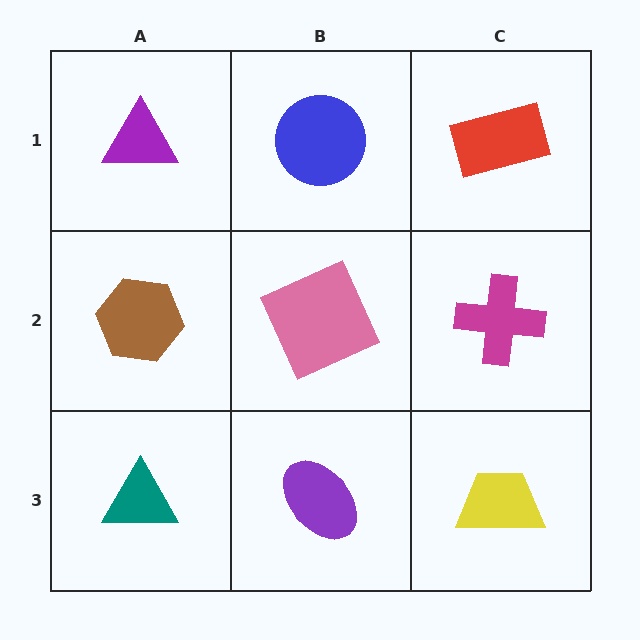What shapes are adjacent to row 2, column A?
A purple triangle (row 1, column A), a teal triangle (row 3, column A), a pink square (row 2, column B).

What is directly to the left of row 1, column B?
A purple triangle.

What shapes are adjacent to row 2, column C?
A red rectangle (row 1, column C), a yellow trapezoid (row 3, column C), a pink square (row 2, column B).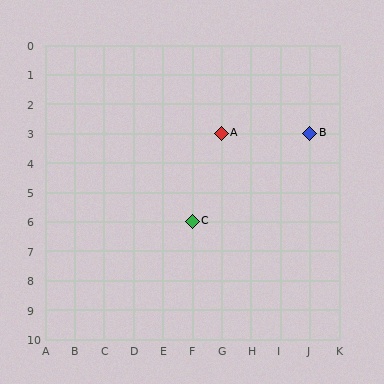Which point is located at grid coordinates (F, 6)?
Point C is at (F, 6).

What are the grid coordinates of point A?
Point A is at grid coordinates (G, 3).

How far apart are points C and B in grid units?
Points C and B are 4 columns and 3 rows apart (about 5.0 grid units diagonally).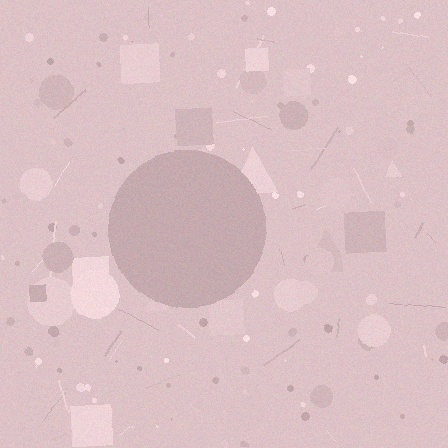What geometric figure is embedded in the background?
A circle is embedded in the background.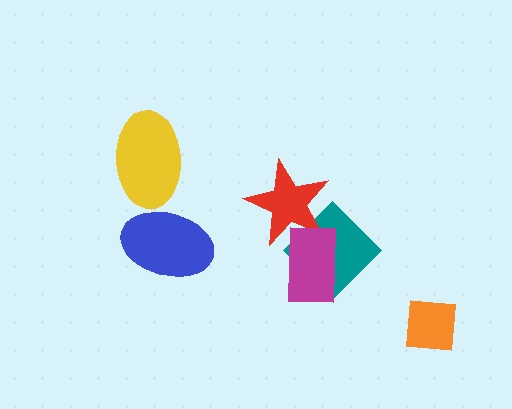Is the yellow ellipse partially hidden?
Yes, it is partially covered by another shape.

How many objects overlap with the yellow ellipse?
1 object overlaps with the yellow ellipse.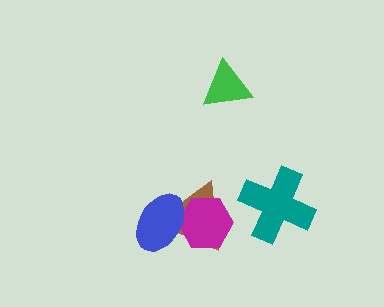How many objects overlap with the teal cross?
0 objects overlap with the teal cross.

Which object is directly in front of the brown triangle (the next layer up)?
The magenta hexagon is directly in front of the brown triangle.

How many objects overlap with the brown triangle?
2 objects overlap with the brown triangle.